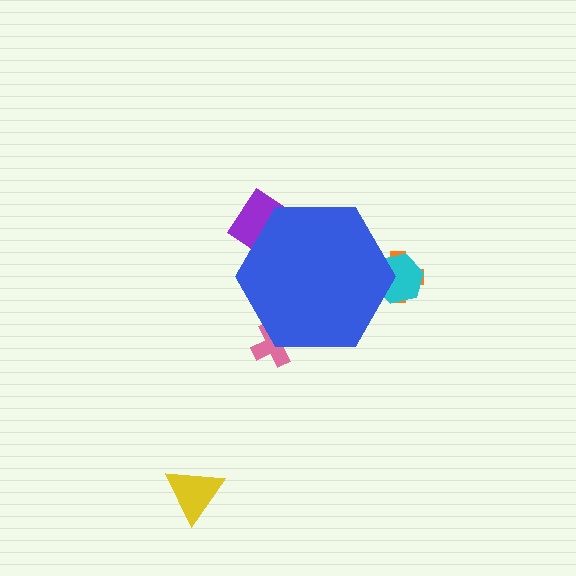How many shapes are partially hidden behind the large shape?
4 shapes are partially hidden.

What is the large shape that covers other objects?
A blue hexagon.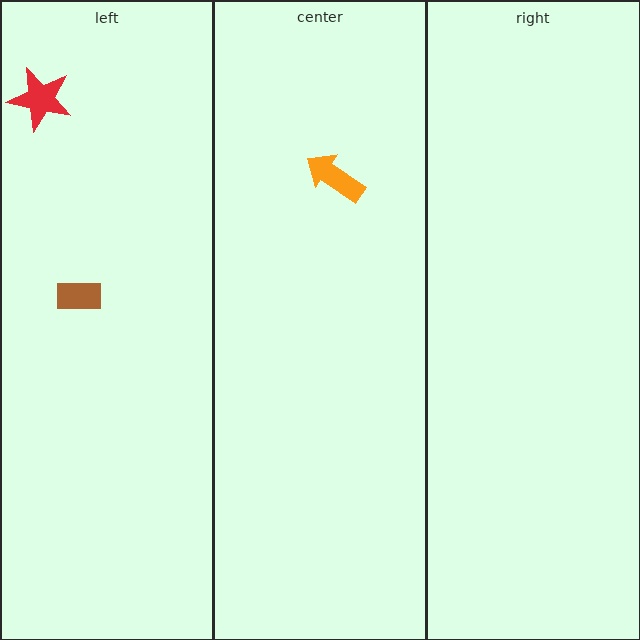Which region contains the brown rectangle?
The left region.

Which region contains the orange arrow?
The center region.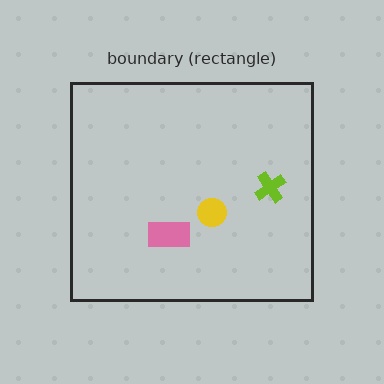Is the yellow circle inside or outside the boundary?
Inside.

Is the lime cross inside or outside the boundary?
Inside.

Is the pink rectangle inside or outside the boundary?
Inside.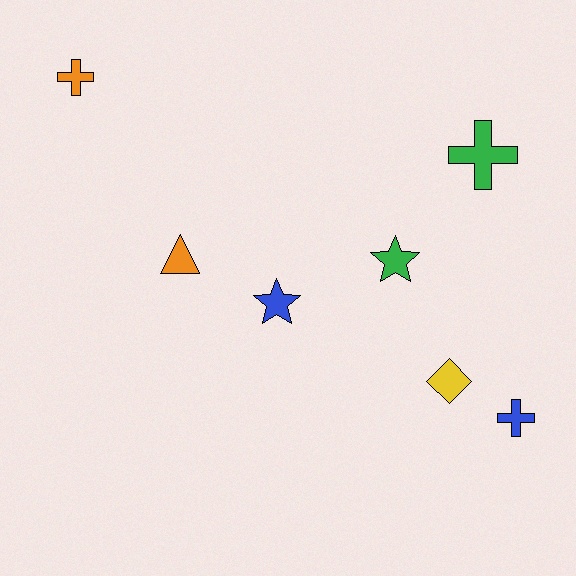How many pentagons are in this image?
There are no pentagons.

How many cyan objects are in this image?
There are no cyan objects.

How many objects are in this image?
There are 7 objects.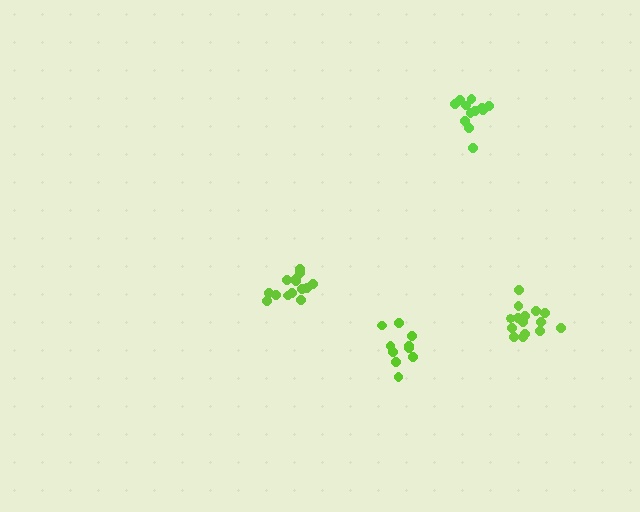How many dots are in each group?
Group 1: 12 dots, Group 2: 15 dots, Group 3: 15 dots, Group 4: 10 dots (52 total).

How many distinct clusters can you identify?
There are 4 distinct clusters.